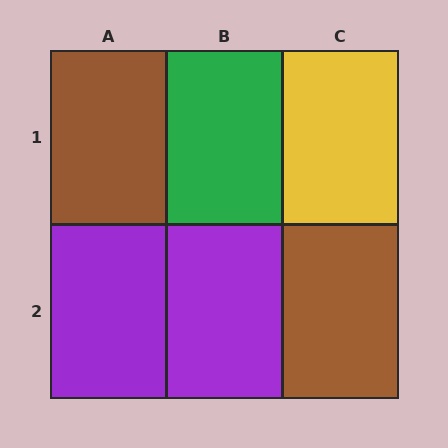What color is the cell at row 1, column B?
Green.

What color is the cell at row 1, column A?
Brown.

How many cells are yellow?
1 cell is yellow.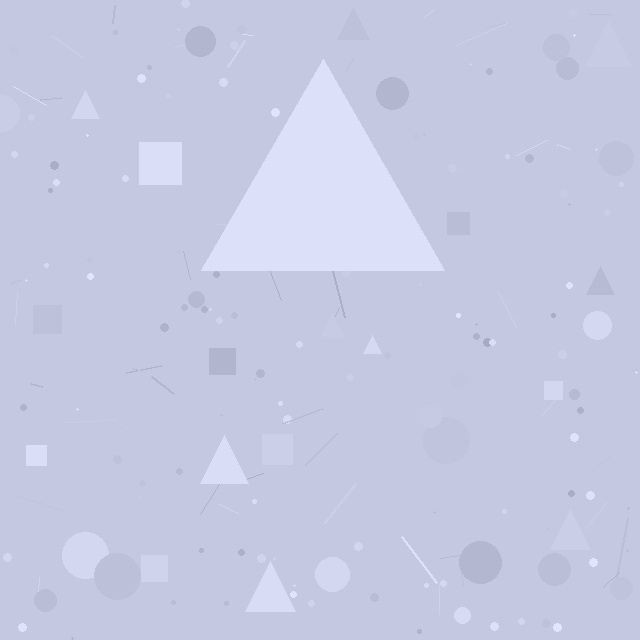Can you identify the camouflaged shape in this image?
The camouflaged shape is a triangle.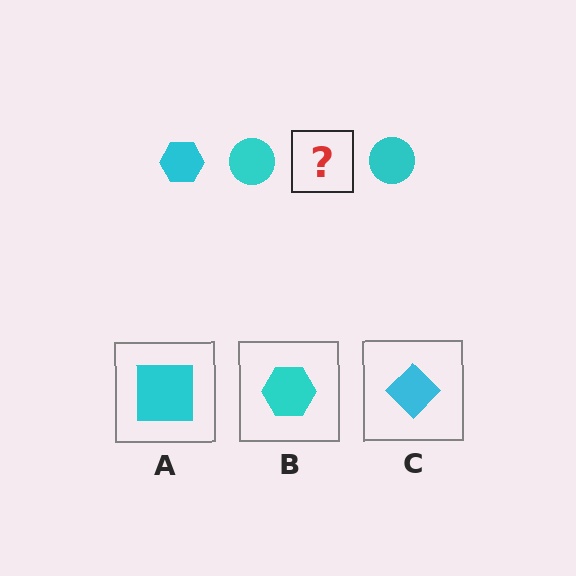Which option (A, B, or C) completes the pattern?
B.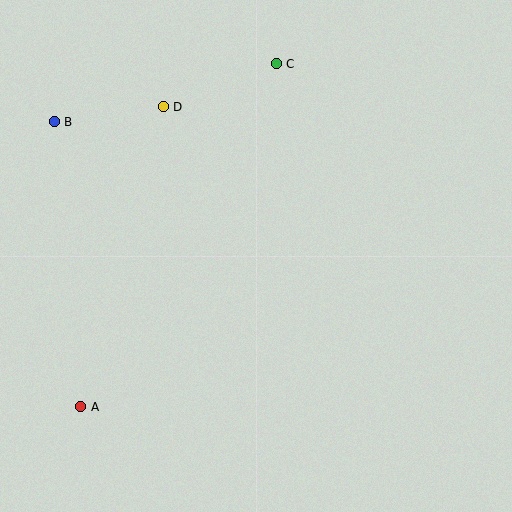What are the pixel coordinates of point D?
Point D is at (163, 107).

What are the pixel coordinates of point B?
Point B is at (54, 122).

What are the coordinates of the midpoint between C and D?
The midpoint between C and D is at (220, 85).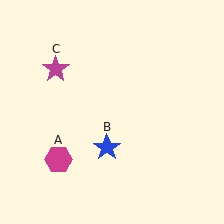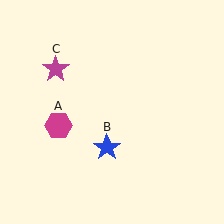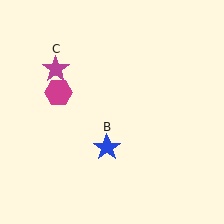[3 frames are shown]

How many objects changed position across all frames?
1 object changed position: magenta hexagon (object A).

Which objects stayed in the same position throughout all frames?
Blue star (object B) and magenta star (object C) remained stationary.